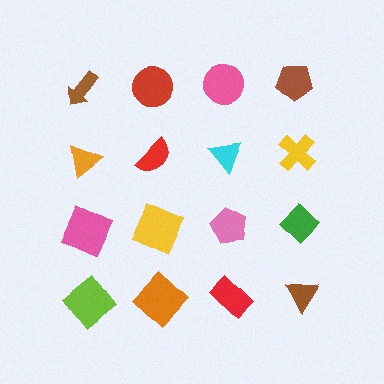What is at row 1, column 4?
A brown pentagon.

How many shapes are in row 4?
4 shapes.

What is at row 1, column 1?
A brown arrow.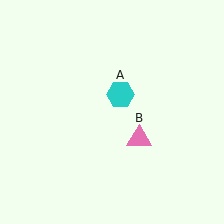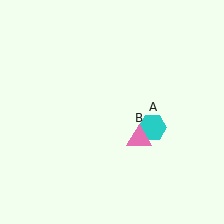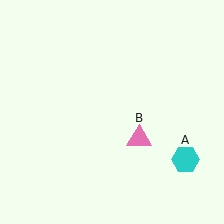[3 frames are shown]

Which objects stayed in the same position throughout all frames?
Pink triangle (object B) remained stationary.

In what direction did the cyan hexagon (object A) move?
The cyan hexagon (object A) moved down and to the right.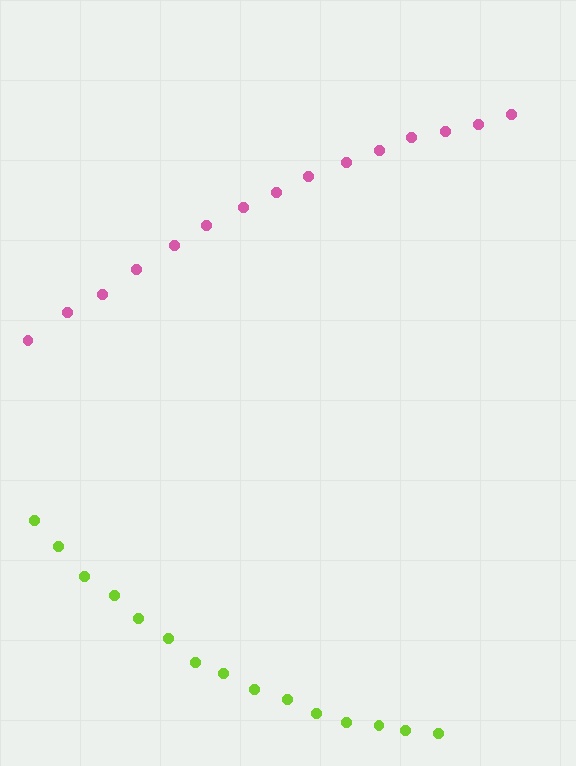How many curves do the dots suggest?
There are 2 distinct paths.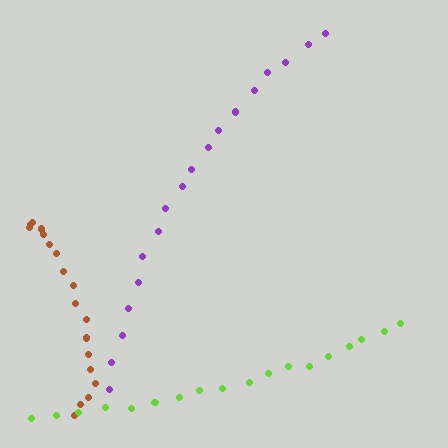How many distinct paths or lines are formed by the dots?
There are 3 distinct paths.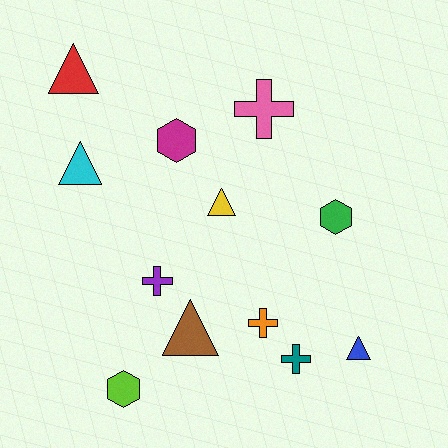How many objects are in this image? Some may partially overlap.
There are 12 objects.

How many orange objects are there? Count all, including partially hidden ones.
There is 1 orange object.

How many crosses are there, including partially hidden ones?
There are 4 crosses.